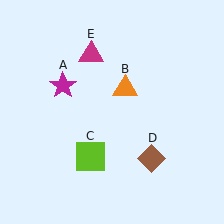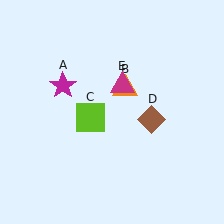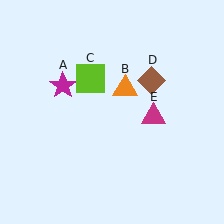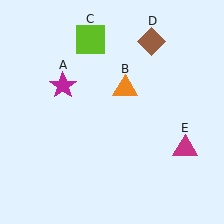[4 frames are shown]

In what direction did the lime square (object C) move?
The lime square (object C) moved up.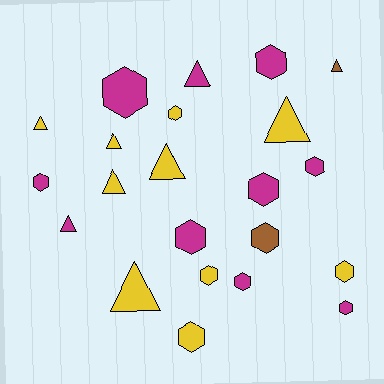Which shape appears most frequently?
Hexagon, with 13 objects.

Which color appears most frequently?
Magenta, with 10 objects.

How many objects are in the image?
There are 22 objects.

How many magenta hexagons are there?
There are 8 magenta hexagons.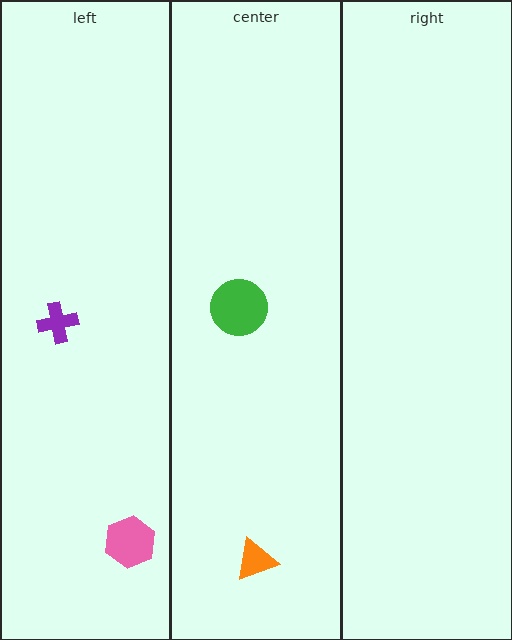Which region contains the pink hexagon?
The left region.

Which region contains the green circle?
The center region.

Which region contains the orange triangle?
The center region.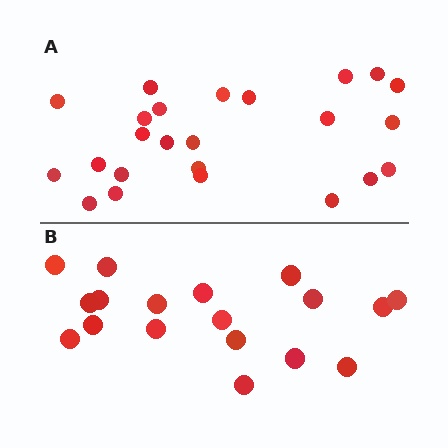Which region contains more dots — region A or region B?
Region A (the top region) has more dots.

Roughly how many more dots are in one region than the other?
Region A has about 6 more dots than region B.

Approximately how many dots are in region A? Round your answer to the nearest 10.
About 20 dots. (The exact count is 24, which rounds to 20.)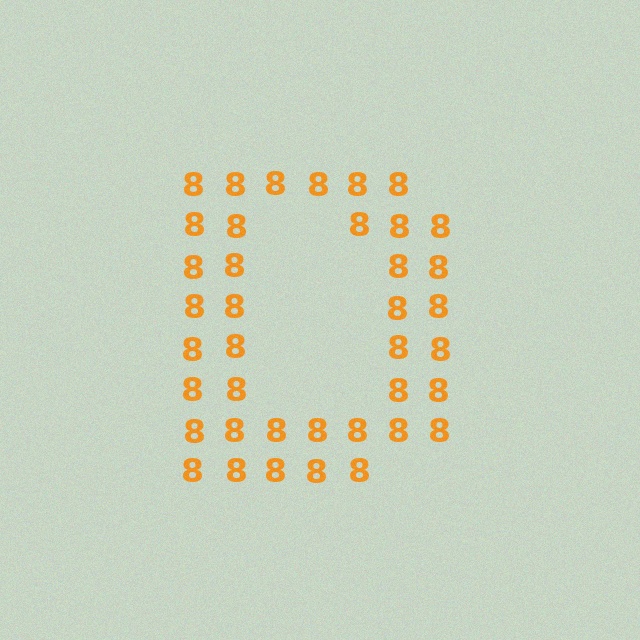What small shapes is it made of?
It is made of small digit 8's.